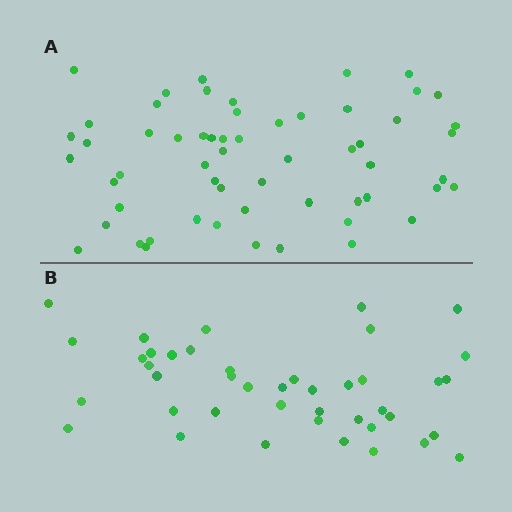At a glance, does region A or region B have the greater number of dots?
Region A (the top region) has more dots.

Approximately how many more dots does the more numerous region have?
Region A has approximately 15 more dots than region B.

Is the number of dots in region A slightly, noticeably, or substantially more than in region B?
Region A has noticeably more, but not dramatically so. The ratio is roughly 1.4 to 1.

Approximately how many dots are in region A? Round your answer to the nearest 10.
About 60 dots. (The exact count is 58, which rounds to 60.)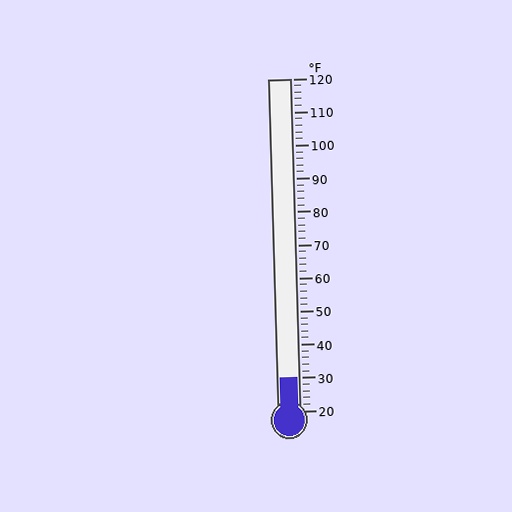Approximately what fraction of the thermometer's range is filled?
The thermometer is filled to approximately 10% of its range.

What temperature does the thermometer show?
The thermometer shows approximately 30°F.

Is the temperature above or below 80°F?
The temperature is below 80°F.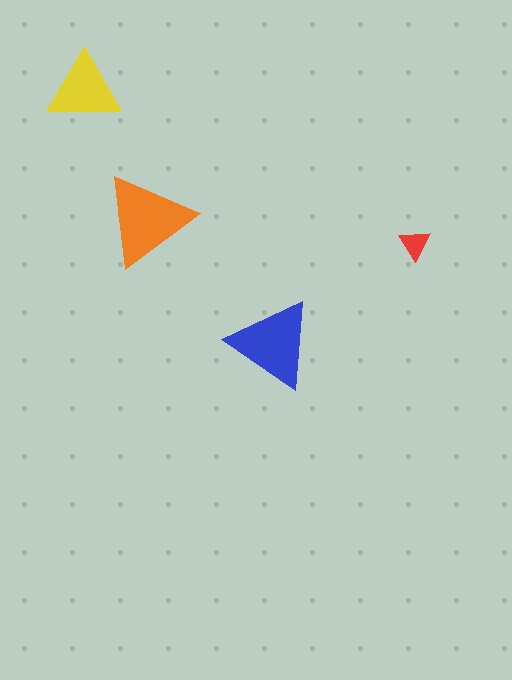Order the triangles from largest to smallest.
the orange one, the blue one, the yellow one, the red one.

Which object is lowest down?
The blue triangle is bottommost.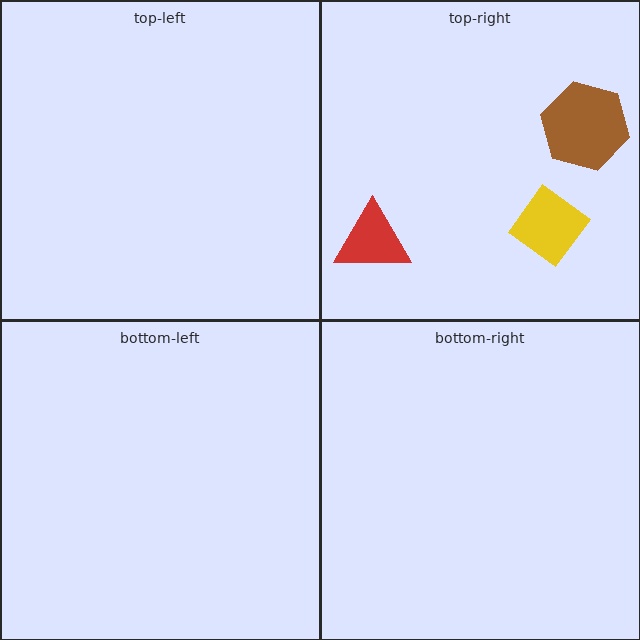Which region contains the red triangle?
The top-right region.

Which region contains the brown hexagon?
The top-right region.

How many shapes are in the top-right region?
3.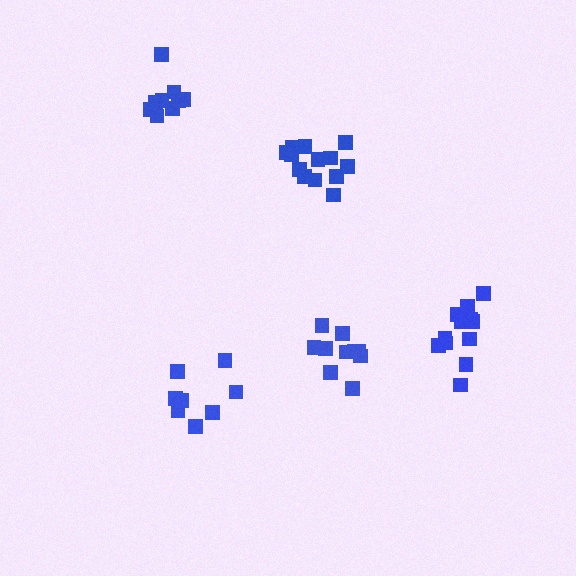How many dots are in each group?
Group 1: 10 dots, Group 2: 8 dots, Group 3: 13 dots, Group 4: 9 dots, Group 5: 12 dots (52 total).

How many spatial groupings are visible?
There are 5 spatial groupings.